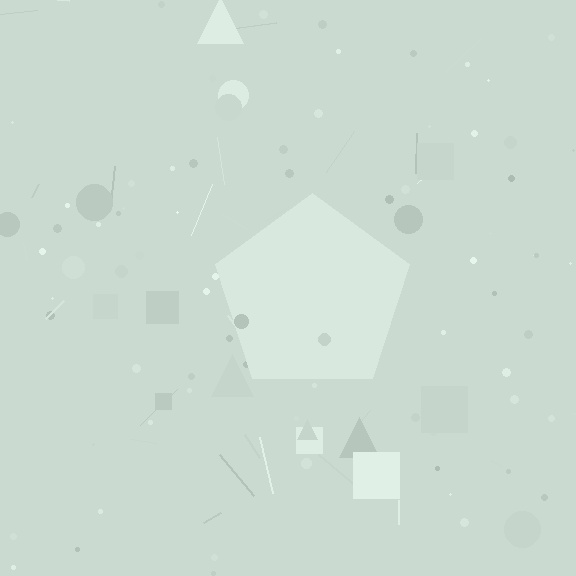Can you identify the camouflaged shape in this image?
The camouflaged shape is a pentagon.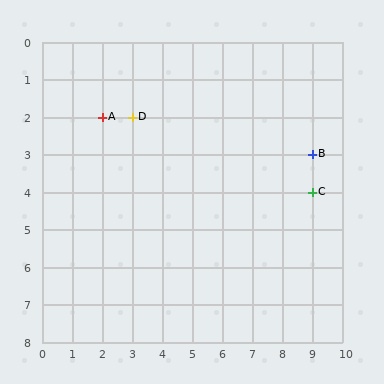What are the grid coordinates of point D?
Point D is at grid coordinates (3, 2).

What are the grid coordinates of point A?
Point A is at grid coordinates (2, 2).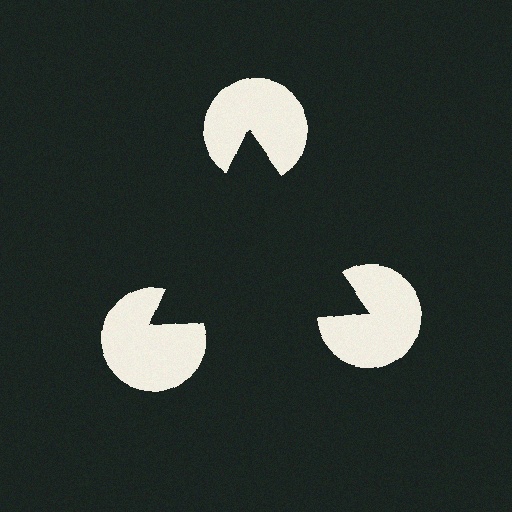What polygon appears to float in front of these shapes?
An illusory triangle — its edges are inferred from the aligned wedge cuts in the pac-man discs, not physically drawn.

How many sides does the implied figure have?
3 sides.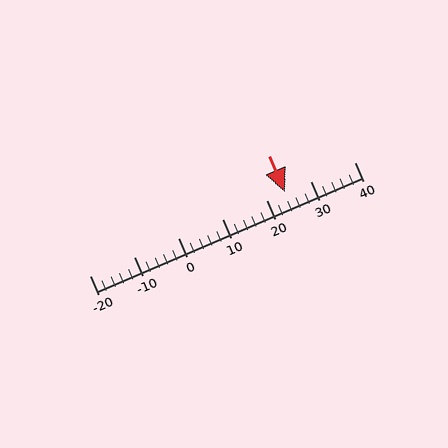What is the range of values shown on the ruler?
The ruler shows values from -20 to 40.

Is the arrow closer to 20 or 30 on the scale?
The arrow is closer to 20.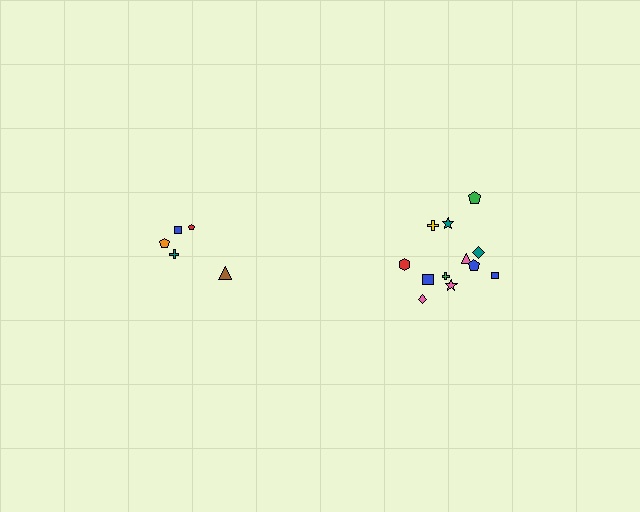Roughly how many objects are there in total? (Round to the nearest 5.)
Roughly 15 objects in total.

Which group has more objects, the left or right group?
The right group.